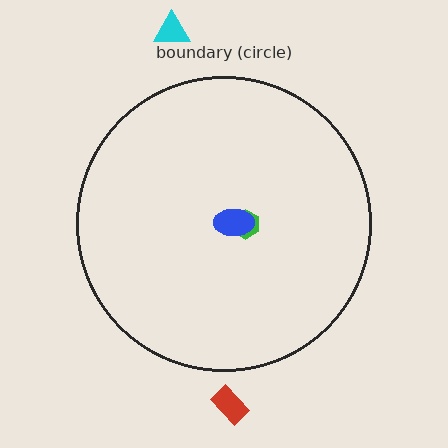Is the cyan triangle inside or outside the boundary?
Outside.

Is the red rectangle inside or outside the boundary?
Outside.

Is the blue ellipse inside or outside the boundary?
Inside.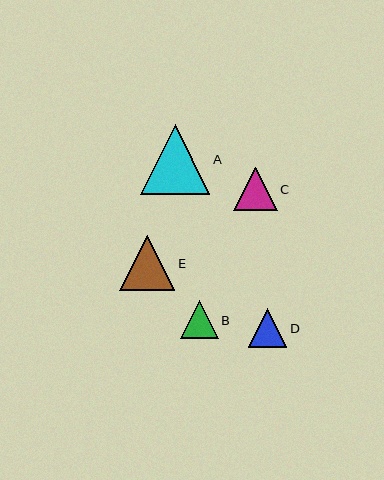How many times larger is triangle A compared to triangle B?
Triangle A is approximately 1.9 times the size of triangle B.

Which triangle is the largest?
Triangle A is the largest with a size of approximately 70 pixels.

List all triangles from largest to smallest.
From largest to smallest: A, E, C, D, B.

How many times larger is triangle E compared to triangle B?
Triangle E is approximately 1.5 times the size of triangle B.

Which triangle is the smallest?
Triangle B is the smallest with a size of approximately 37 pixels.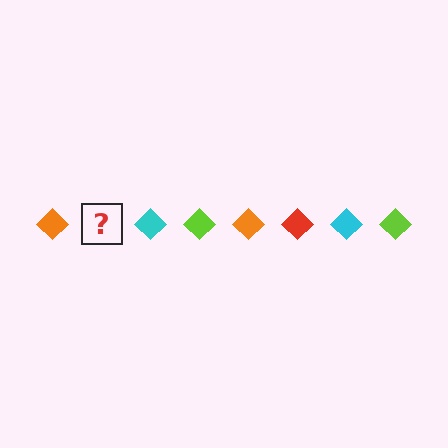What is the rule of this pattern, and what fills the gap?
The rule is that the pattern cycles through orange, red, cyan, lime diamonds. The gap should be filled with a red diamond.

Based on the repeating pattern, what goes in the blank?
The blank should be a red diamond.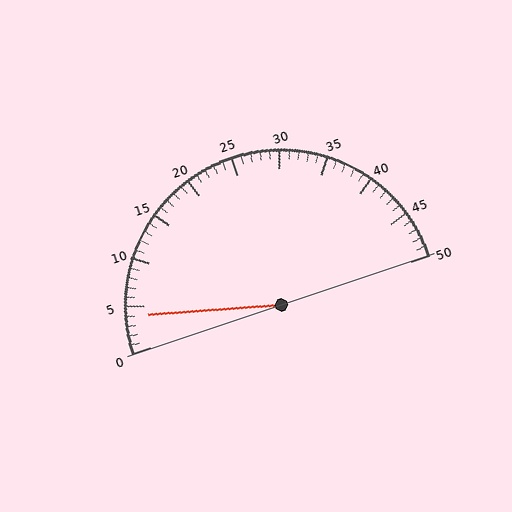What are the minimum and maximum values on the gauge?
The gauge ranges from 0 to 50.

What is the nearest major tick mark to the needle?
The nearest major tick mark is 5.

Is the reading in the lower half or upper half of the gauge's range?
The reading is in the lower half of the range (0 to 50).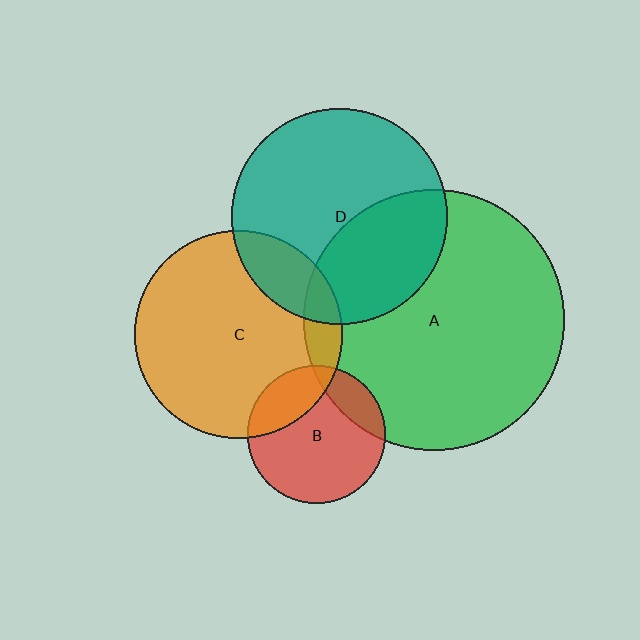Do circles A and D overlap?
Yes.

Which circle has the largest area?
Circle A (green).